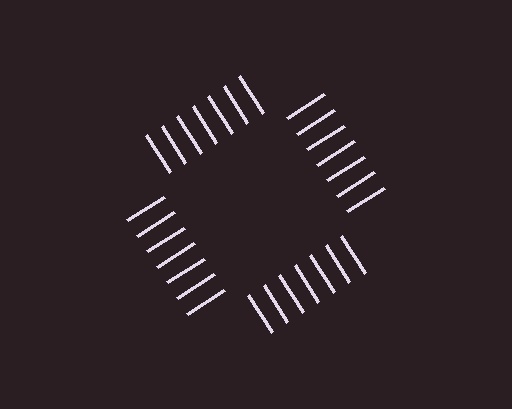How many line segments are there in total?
28 — 7 along each of the 4 edges.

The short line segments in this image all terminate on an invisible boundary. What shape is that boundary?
An illusory square — the line segments terminate on its edges but no continuous stroke is drawn.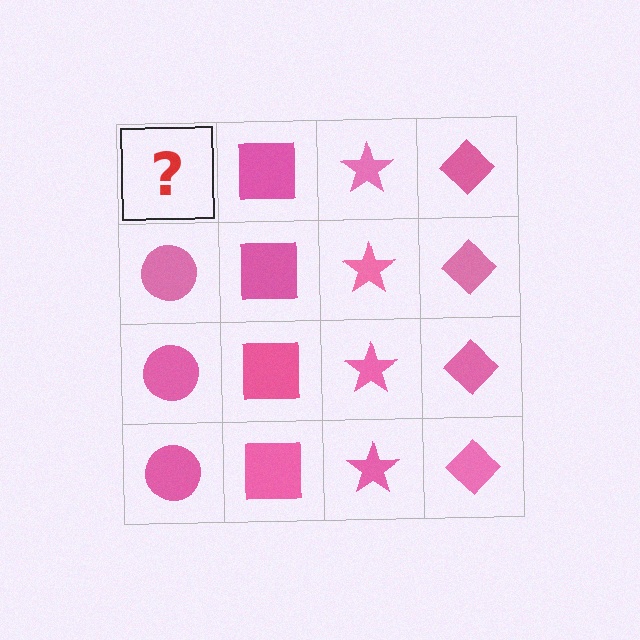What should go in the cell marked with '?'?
The missing cell should contain a pink circle.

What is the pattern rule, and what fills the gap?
The rule is that each column has a consistent shape. The gap should be filled with a pink circle.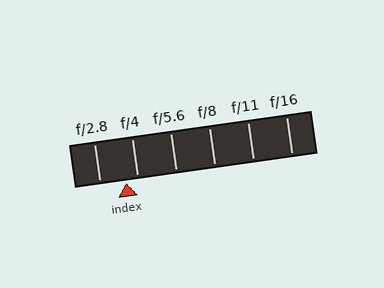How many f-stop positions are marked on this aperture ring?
There are 6 f-stop positions marked.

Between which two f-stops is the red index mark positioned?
The index mark is between f/2.8 and f/4.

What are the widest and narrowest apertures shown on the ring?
The widest aperture shown is f/2.8 and the narrowest is f/16.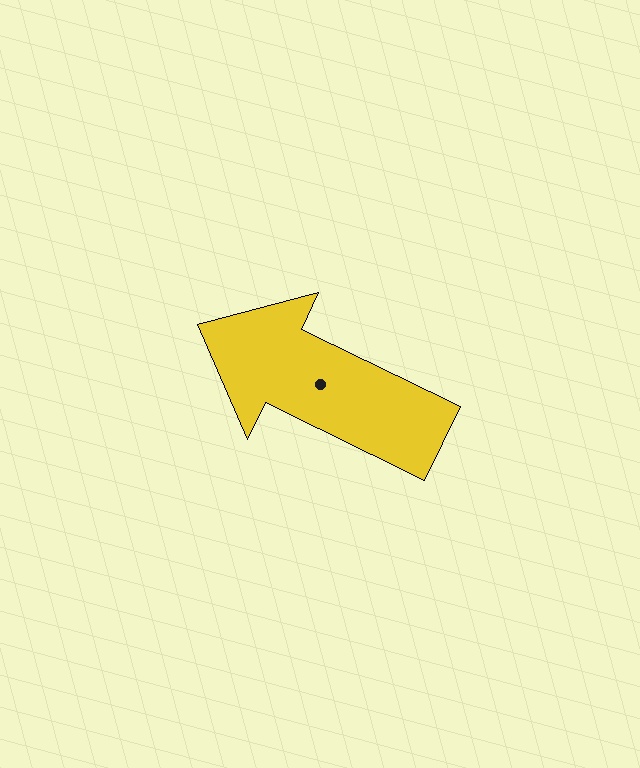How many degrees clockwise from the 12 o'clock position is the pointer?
Approximately 296 degrees.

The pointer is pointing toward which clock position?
Roughly 10 o'clock.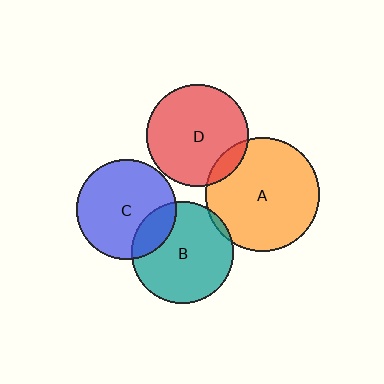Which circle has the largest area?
Circle A (orange).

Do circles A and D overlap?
Yes.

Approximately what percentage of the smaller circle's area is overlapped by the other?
Approximately 10%.